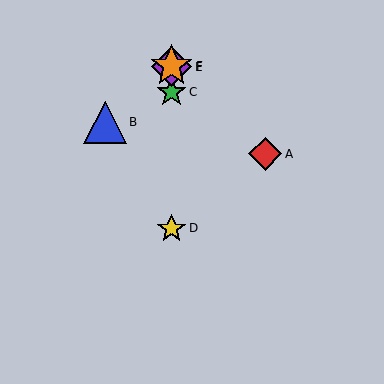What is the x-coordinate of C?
Object C is at x≈172.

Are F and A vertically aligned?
No, F is at x≈172 and A is at x≈265.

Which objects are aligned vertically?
Objects C, D, E, F are aligned vertically.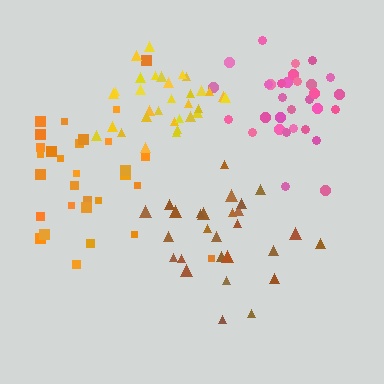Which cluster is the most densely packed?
Yellow.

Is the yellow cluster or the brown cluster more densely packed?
Yellow.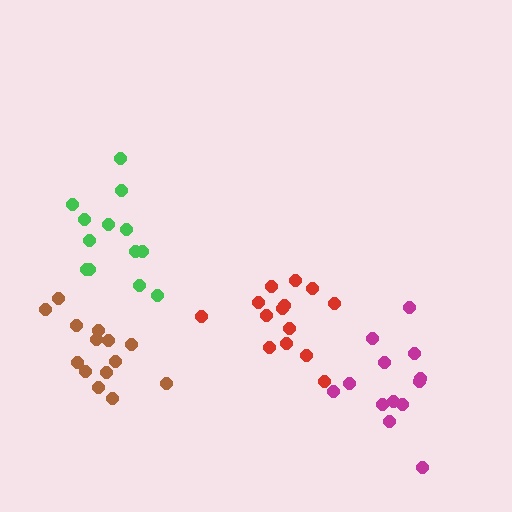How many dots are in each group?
Group 1: 13 dots, Group 2: 14 dots, Group 3: 13 dots, Group 4: 14 dots (54 total).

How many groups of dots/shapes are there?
There are 4 groups.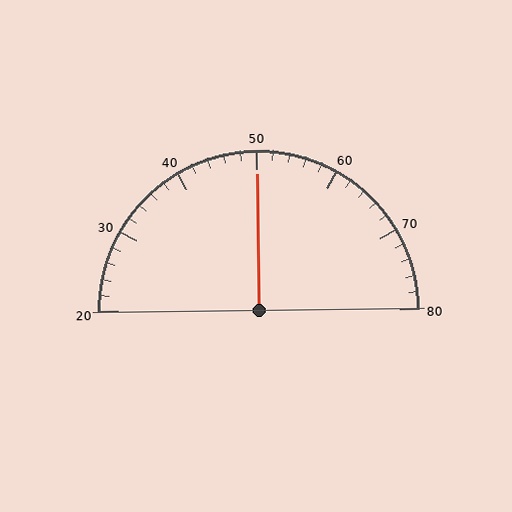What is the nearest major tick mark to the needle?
The nearest major tick mark is 50.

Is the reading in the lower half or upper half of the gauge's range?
The reading is in the upper half of the range (20 to 80).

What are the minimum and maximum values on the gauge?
The gauge ranges from 20 to 80.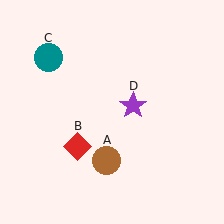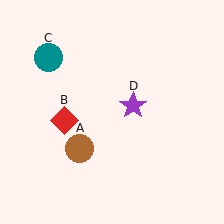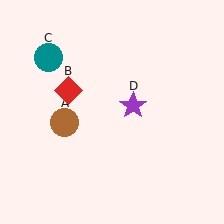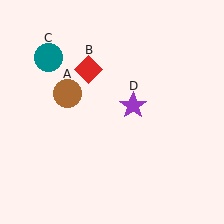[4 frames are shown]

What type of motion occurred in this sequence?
The brown circle (object A), red diamond (object B) rotated clockwise around the center of the scene.